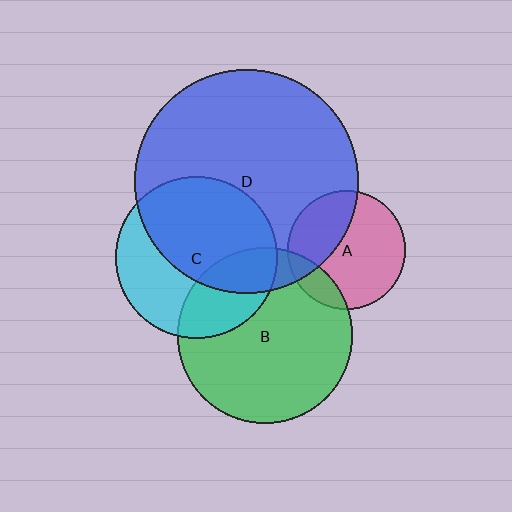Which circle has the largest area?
Circle D (blue).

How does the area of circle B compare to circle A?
Approximately 2.2 times.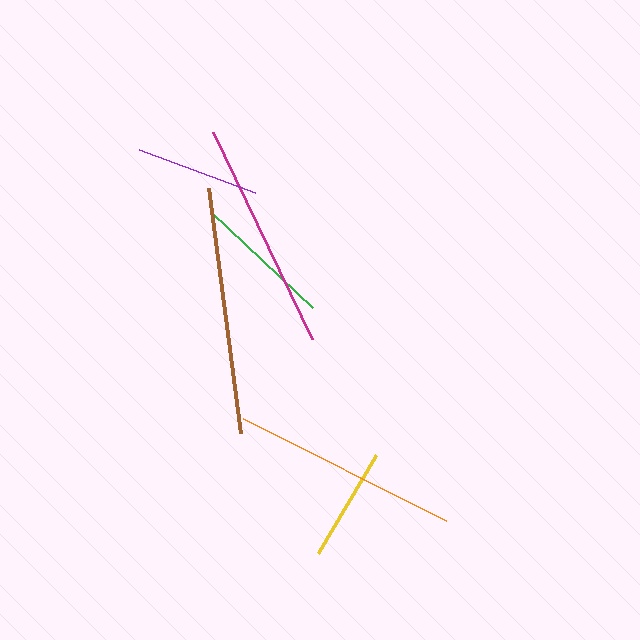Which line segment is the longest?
The brown line is the longest at approximately 247 pixels.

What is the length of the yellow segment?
The yellow segment is approximately 114 pixels long.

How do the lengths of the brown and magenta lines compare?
The brown and magenta lines are approximately the same length.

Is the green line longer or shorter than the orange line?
The orange line is longer than the green line.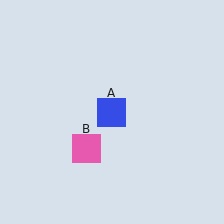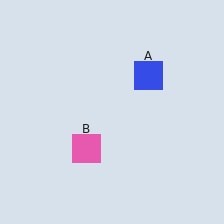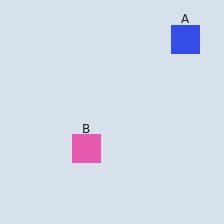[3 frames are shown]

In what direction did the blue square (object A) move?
The blue square (object A) moved up and to the right.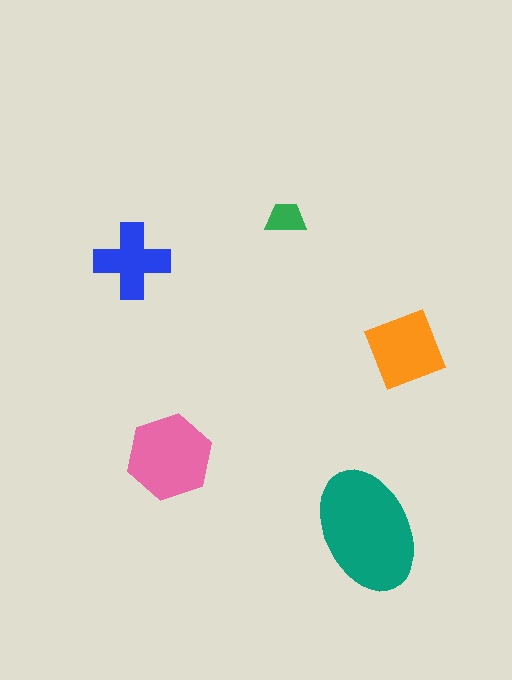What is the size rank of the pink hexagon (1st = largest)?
2nd.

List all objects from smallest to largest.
The green trapezoid, the blue cross, the orange diamond, the pink hexagon, the teal ellipse.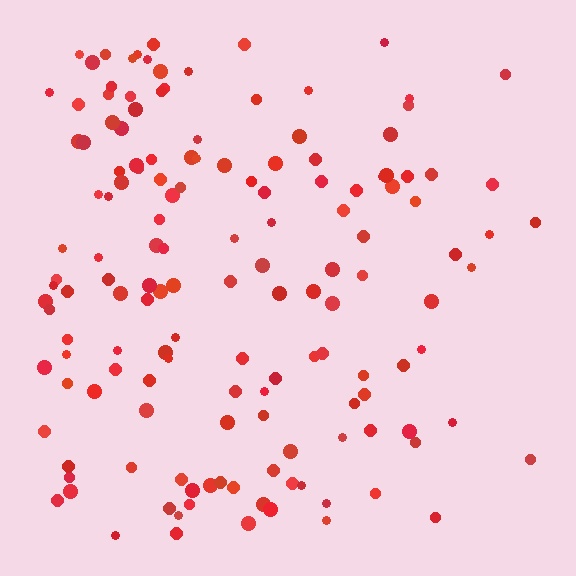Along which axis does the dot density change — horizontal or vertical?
Horizontal.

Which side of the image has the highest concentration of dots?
The left.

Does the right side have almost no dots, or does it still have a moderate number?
Still a moderate number, just noticeably fewer than the left.